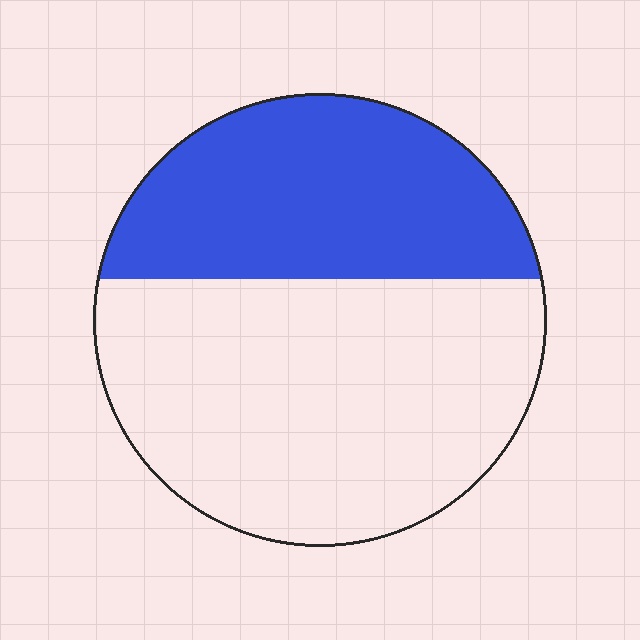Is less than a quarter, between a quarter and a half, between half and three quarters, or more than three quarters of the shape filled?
Between a quarter and a half.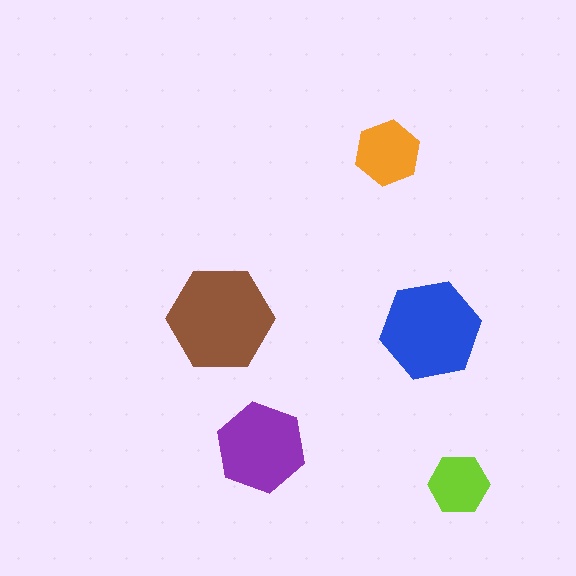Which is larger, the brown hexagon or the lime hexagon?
The brown one.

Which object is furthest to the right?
The lime hexagon is rightmost.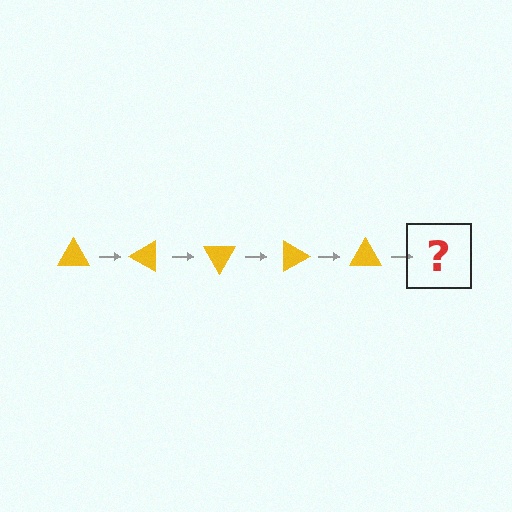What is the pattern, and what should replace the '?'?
The pattern is that the triangle rotates 30 degrees each step. The '?' should be a yellow triangle rotated 150 degrees.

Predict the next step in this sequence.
The next step is a yellow triangle rotated 150 degrees.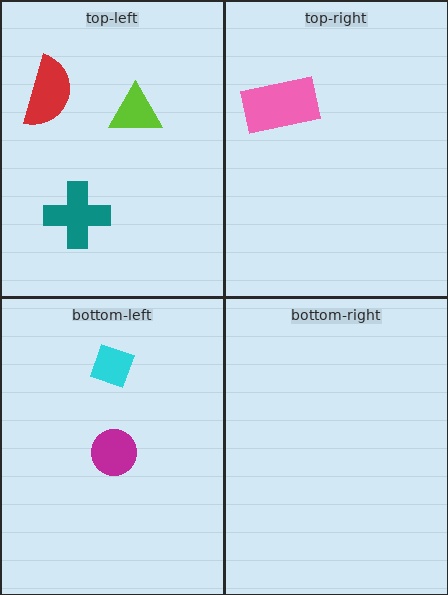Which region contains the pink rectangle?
The top-right region.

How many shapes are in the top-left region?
3.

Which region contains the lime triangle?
The top-left region.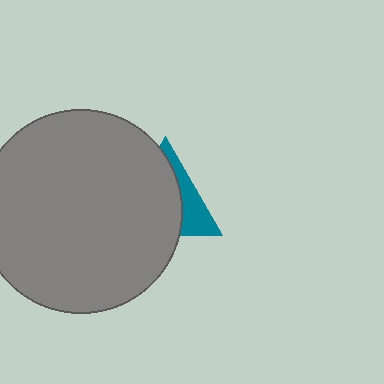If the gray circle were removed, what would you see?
You would see the complete teal triangle.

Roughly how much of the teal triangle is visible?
A small part of it is visible (roughly 32%).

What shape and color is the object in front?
The object in front is a gray circle.